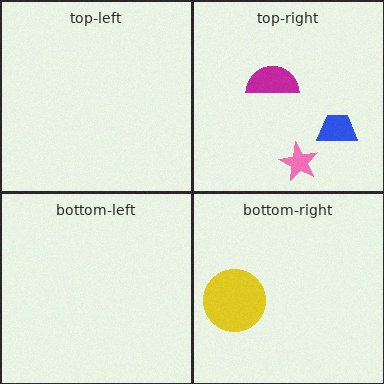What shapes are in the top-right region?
The blue trapezoid, the pink star, the magenta semicircle.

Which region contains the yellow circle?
The bottom-right region.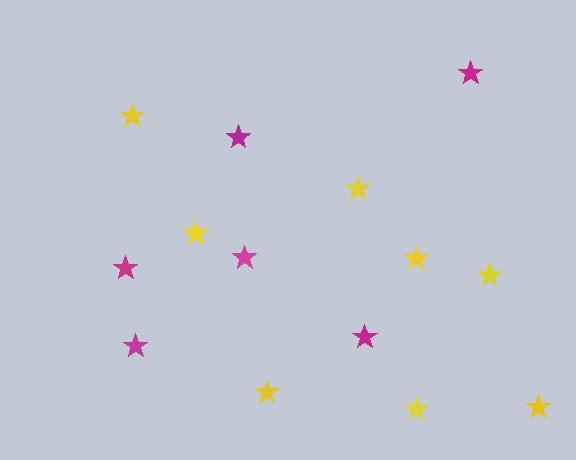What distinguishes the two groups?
There are 2 groups: one group of yellow stars (8) and one group of magenta stars (6).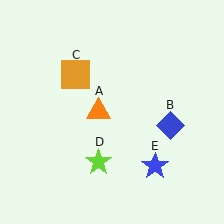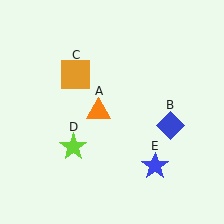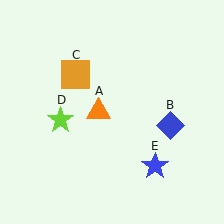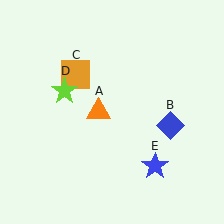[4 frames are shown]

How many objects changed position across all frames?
1 object changed position: lime star (object D).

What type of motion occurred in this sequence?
The lime star (object D) rotated clockwise around the center of the scene.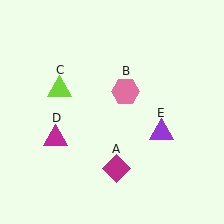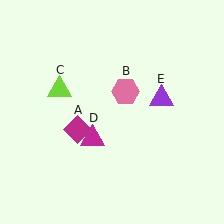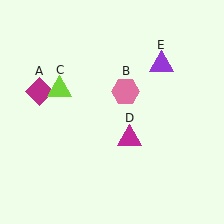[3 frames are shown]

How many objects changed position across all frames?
3 objects changed position: magenta diamond (object A), magenta triangle (object D), purple triangle (object E).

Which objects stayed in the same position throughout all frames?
Pink hexagon (object B) and lime triangle (object C) remained stationary.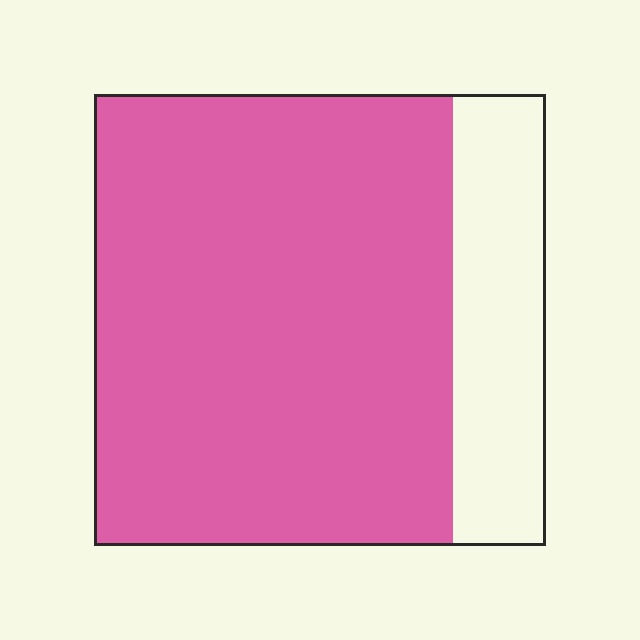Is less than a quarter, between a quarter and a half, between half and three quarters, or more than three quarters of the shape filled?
More than three quarters.